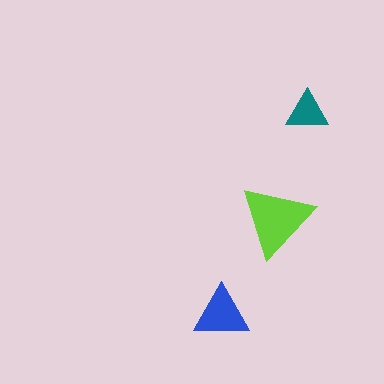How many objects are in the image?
There are 3 objects in the image.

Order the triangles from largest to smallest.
the lime one, the blue one, the teal one.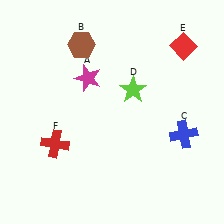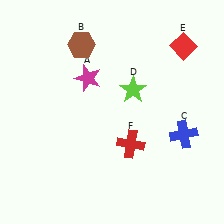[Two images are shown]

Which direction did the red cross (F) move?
The red cross (F) moved right.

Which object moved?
The red cross (F) moved right.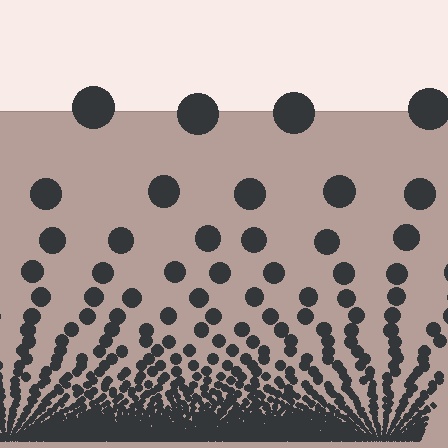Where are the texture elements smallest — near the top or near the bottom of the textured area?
Near the bottom.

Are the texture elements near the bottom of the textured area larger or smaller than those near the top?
Smaller. The gradient is inverted — elements near the bottom are smaller and denser.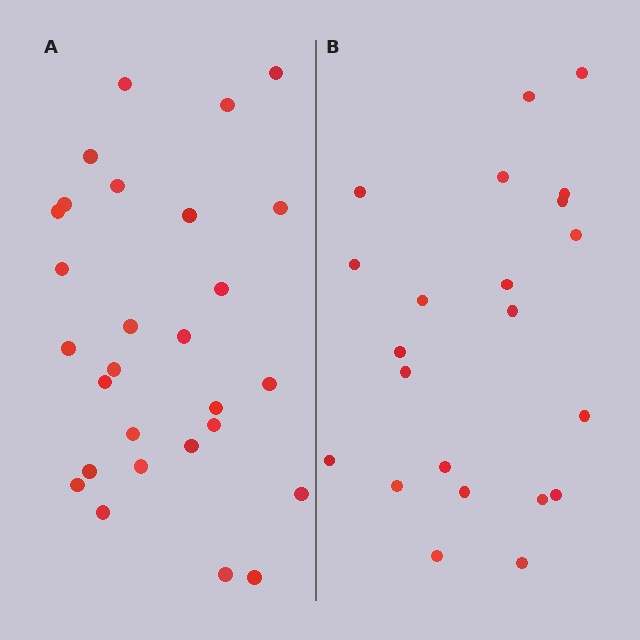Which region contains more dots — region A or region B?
Region A (the left region) has more dots.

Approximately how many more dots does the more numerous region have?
Region A has about 6 more dots than region B.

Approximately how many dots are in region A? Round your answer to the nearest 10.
About 30 dots. (The exact count is 28, which rounds to 30.)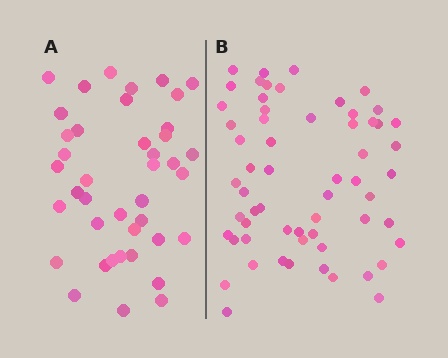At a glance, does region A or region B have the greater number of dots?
Region B (the right region) has more dots.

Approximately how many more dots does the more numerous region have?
Region B has approximately 20 more dots than region A.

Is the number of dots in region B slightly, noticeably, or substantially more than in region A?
Region B has substantially more. The ratio is roughly 1.5 to 1.